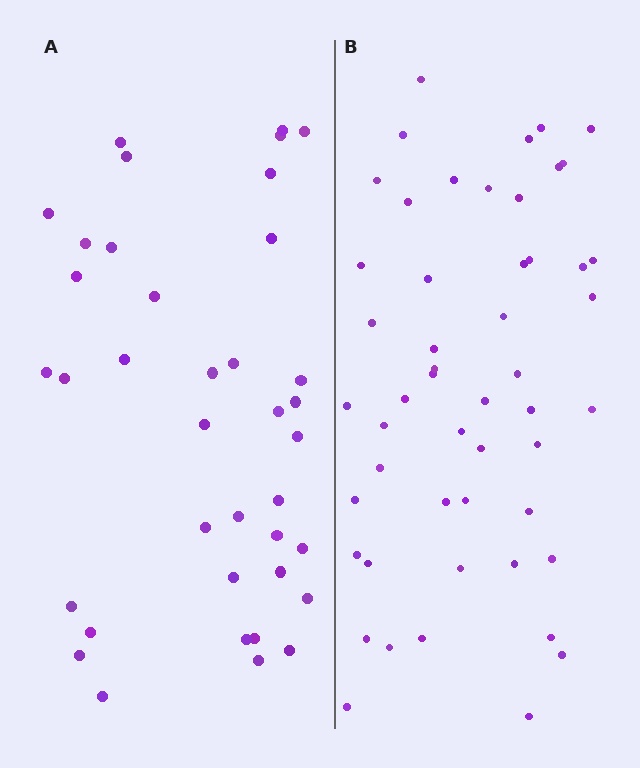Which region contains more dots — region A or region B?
Region B (the right region) has more dots.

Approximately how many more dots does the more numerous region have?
Region B has approximately 15 more dots than region A.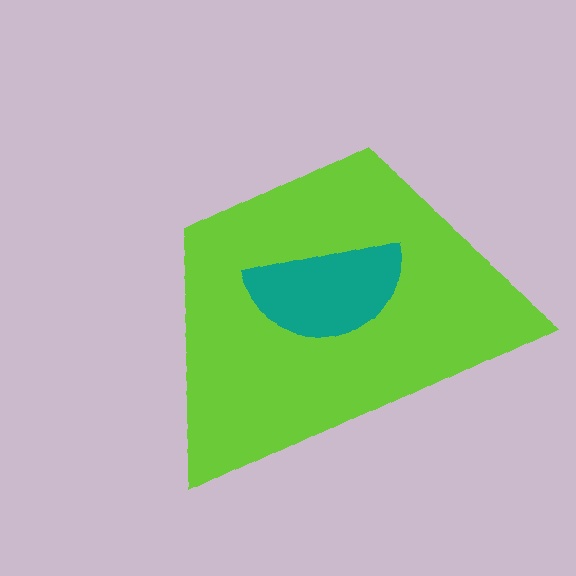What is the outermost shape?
The lime trapezoid.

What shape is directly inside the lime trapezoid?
The teal semicircle.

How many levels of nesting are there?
2.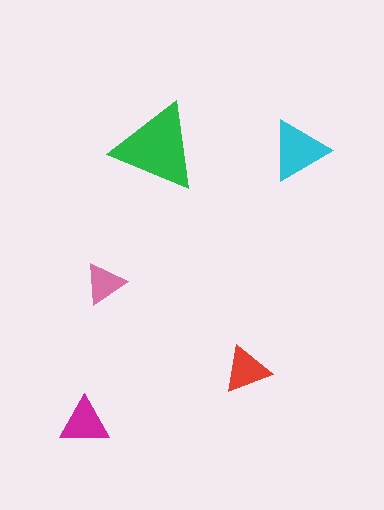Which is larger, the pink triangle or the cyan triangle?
The cyan one.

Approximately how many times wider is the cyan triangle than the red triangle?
About 1.5 times wider.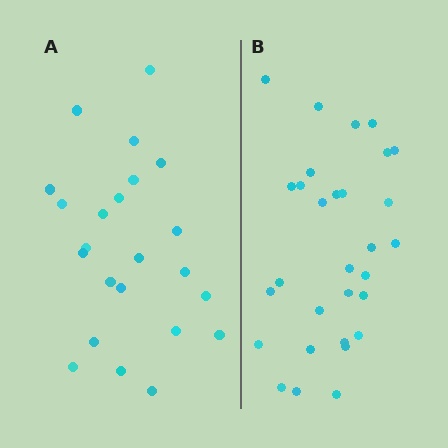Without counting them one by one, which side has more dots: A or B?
Region B (the right region) has more dots.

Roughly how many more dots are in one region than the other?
Region B has roughly 8 or so more dots than region A.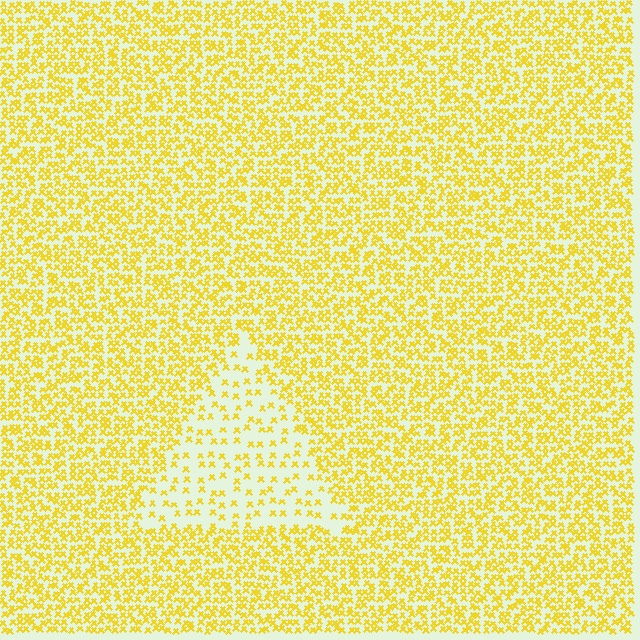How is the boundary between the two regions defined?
The boundary is defined by a change in element density (approximately 2.6x ratio). All elements are the same color, size, and shape.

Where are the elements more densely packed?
The elements are more densely packed outside the triangle boundary.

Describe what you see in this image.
The image contains small yellow elements arranged at two different densities. A triangle-shaped region is visible where the elements are less densely packed than the surrounding area.